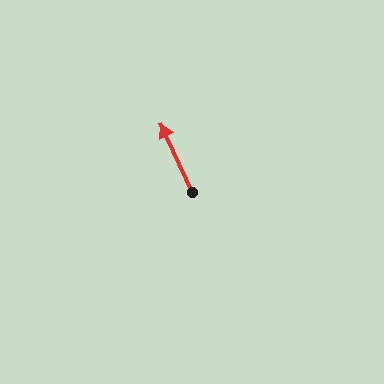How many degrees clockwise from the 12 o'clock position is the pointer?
Approximately 335 degrees.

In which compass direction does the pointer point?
Northwest.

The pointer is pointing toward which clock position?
Roughly 11 o'clock.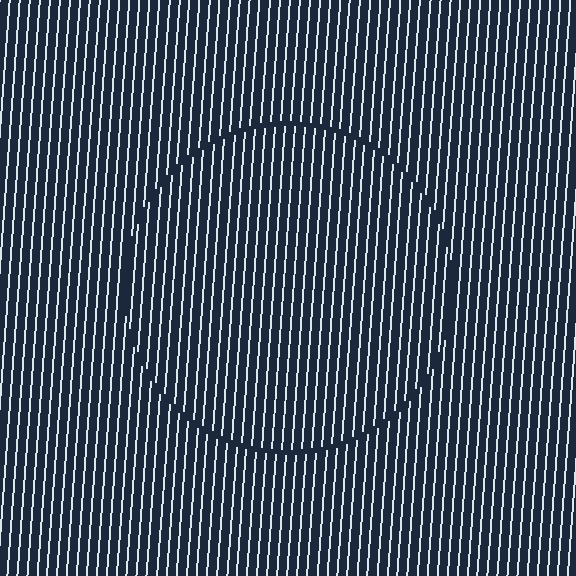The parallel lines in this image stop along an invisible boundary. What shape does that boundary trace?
An illusory circle. The interior of the shape contains the same grating, shifted by half a period — the contour is defined by the phase discontinuity where line-ends from the inner and outer gratings abut.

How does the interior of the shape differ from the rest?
The interior of the shape contains the same grating, shifted by half a period — the contour is defined by the phase discontinuity where line-ends from the inner and outer gratings abut.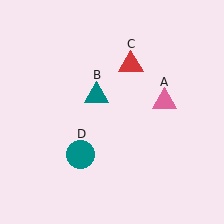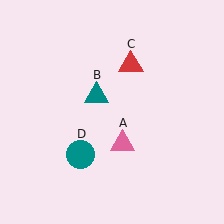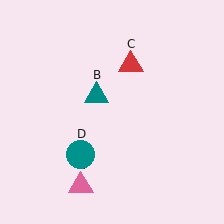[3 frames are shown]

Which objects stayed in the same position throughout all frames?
Teal triangle (object B) and red triangle (object C) and teal circle (object D) remained stationary.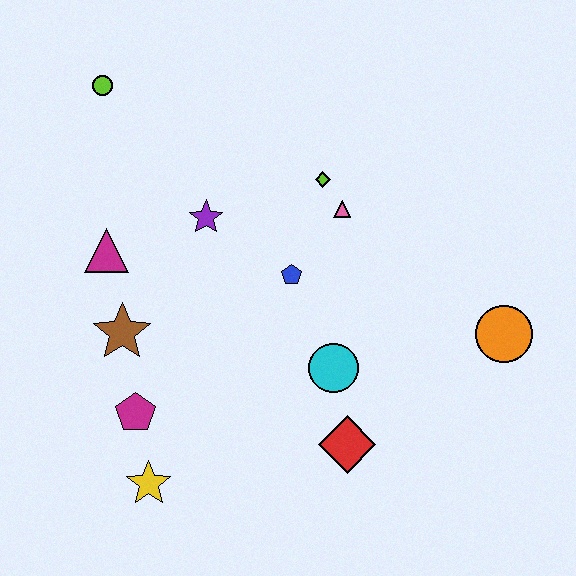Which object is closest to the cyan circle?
The red diamond is closest to the cyan circle.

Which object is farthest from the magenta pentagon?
The orange circle is farthest from the magenta pentagon.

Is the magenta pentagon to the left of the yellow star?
Yes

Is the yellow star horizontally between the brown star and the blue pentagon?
Yes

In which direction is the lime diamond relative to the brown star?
The lime diamond is to the right of the brown star.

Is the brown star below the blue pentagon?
Yes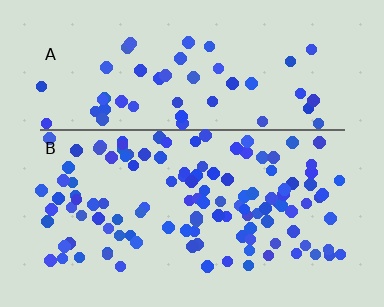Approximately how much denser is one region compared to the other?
Approximately 2.2× — region B over region A.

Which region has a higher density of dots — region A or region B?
B (the bottom).